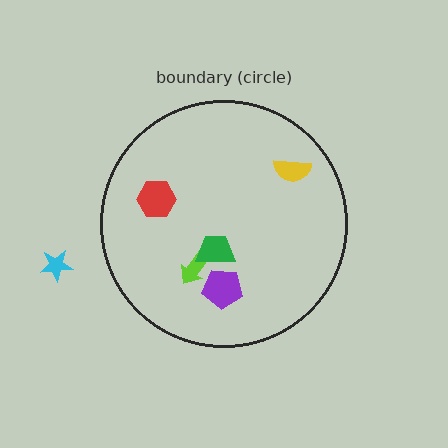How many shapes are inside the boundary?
5 inside, 1 outside.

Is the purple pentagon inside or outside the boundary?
Inside.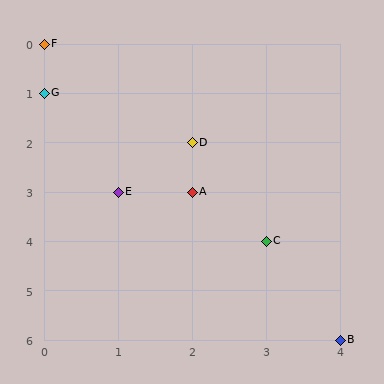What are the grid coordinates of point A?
Point A is at grid coordinates (2, 3).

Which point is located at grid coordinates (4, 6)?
Point B is at (4, 6).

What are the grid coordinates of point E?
Point E is at grid coordinates (1, 3).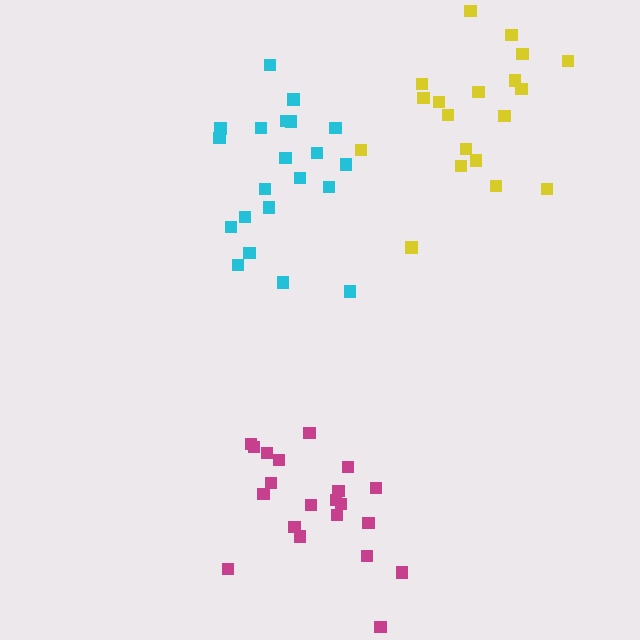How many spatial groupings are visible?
There are 3 spatial groupings.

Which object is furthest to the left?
The cyan cluster is leftmost.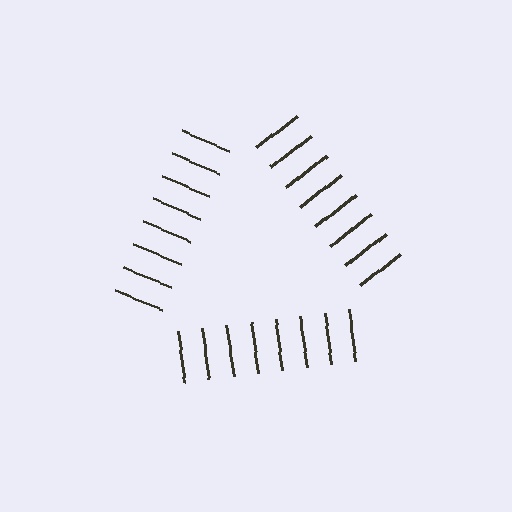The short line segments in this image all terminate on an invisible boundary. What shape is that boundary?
An illusory triangle — the line segments terminate on its edges but no continuous stroke is drawn.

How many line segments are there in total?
24 — 8 along each of the 3 edges.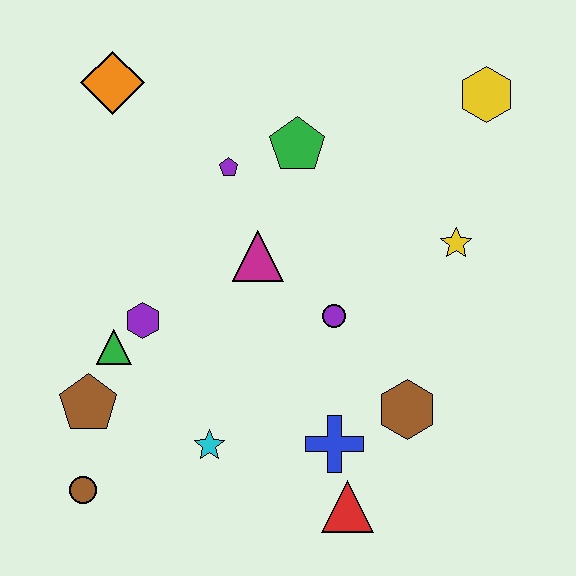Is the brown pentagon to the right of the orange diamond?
No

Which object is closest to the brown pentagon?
The green triangle is closest to the brown pentagon.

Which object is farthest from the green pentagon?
The brown circle is farthest from the green pentagon.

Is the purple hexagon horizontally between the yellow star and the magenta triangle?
No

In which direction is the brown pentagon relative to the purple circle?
The brown pentagon is to the left of the purple circle.